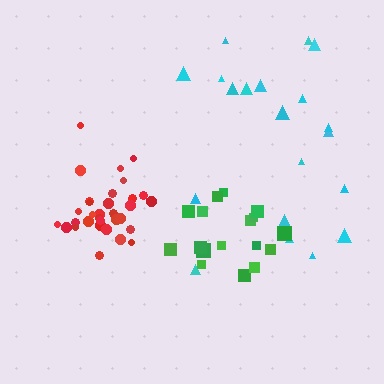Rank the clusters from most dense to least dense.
red, green, cyan.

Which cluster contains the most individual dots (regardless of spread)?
Red (34).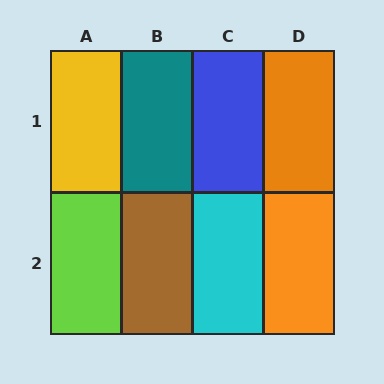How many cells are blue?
1 cell is blue.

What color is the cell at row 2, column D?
Orange.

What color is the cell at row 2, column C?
Cyan.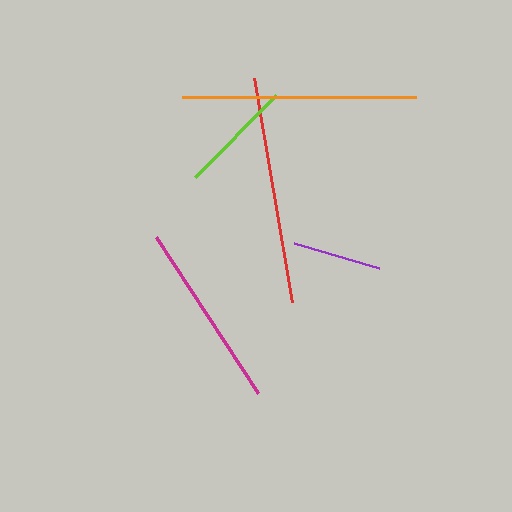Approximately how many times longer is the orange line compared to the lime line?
The orange line is approximately 2.0 times the length of the lime line.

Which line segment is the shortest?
The purple line is the shortest at approximately 89 pixels.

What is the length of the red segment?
The red segment is approximately 227 pixels long.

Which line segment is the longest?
The orange line is the longest at approximately 234 pixels.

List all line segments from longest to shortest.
From longest to shortest: orange, red, magenta, lime, purple.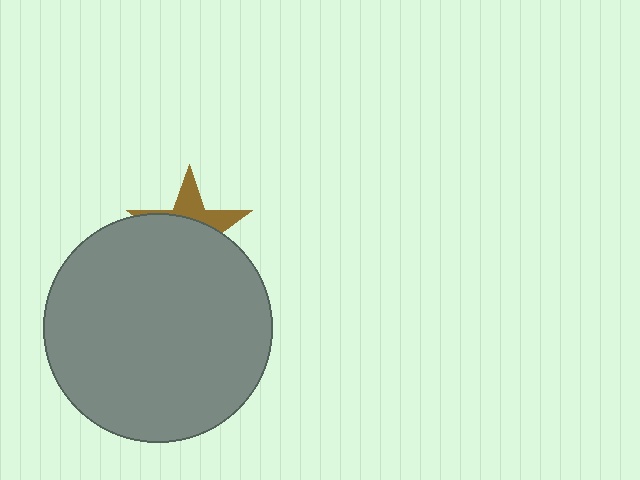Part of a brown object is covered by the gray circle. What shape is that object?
It is a star.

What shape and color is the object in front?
The object in front is a gray circle.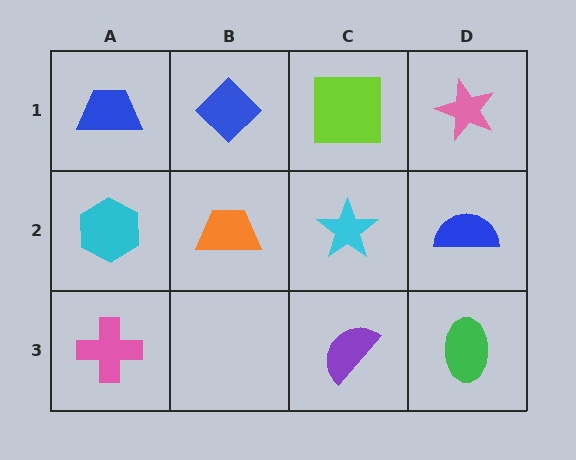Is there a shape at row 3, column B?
No, that cell is empty.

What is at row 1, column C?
A lime square.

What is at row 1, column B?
A blue diamond.